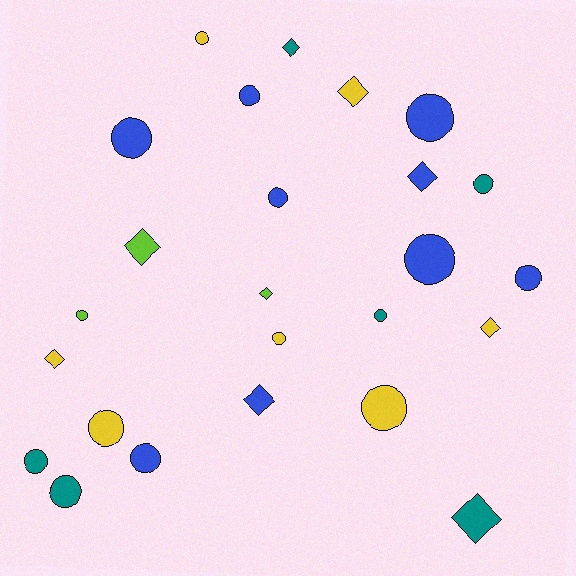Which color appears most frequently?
Blue, with 9 objects.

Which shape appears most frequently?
Circle, with 16 objects.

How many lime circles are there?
There is 1 lime circle.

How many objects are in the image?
There are 25 objects.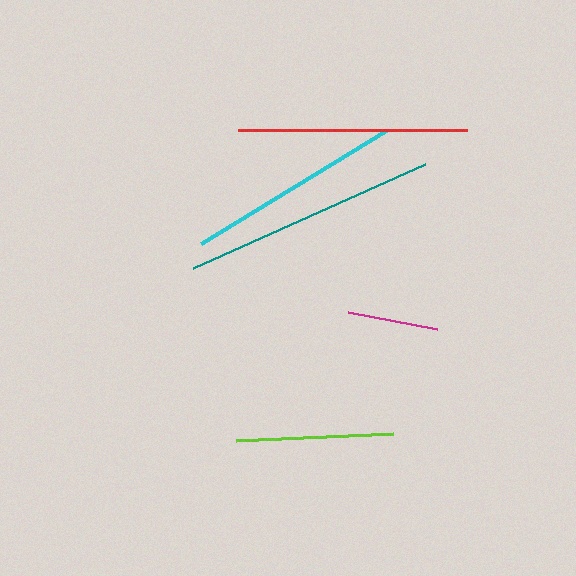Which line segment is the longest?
The teal line is the longest at approximately 254 pixels.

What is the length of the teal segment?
The teal segment is approximately 254 pixels long.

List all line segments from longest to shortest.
From longest to shortest: teal, red, cyan, lime, magenta.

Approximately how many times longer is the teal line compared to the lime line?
The teal line is approximately 1.6 times the length of the lime line.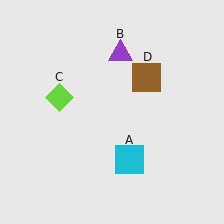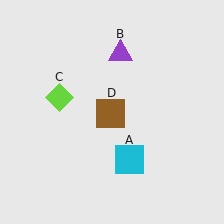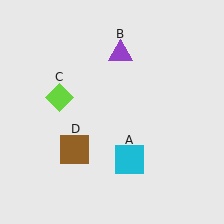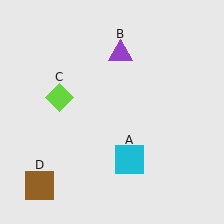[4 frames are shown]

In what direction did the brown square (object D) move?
The brown square (object D) moved down and to the left.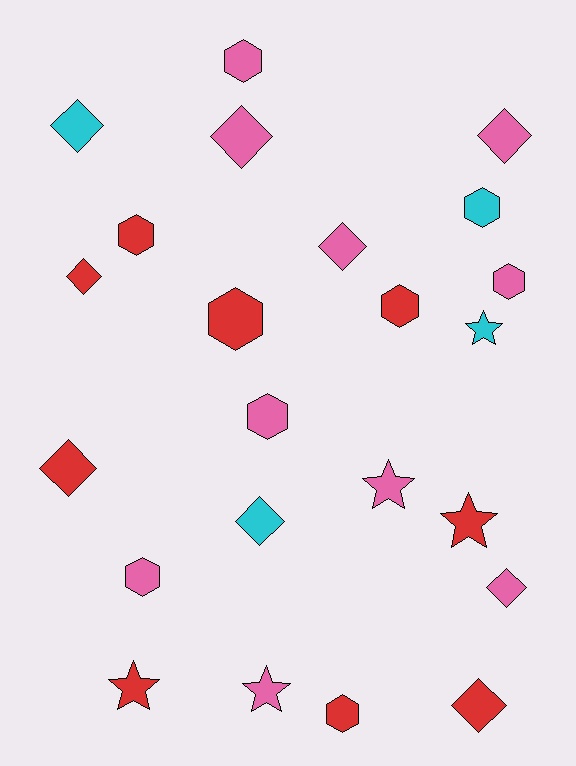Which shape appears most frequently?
Hexagon, with 9 objects.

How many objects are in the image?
There are 23 objects.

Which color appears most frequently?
Pink, with 10 objects.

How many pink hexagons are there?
There are 4 pink hexagons.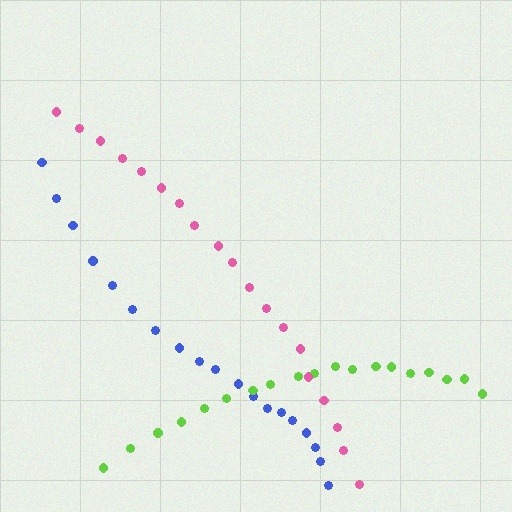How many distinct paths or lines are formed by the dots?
There are 3 distinct paths.